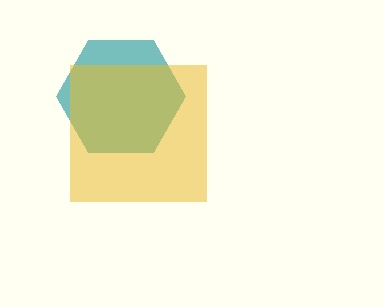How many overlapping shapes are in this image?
There are 2 overlapping shapes in the image.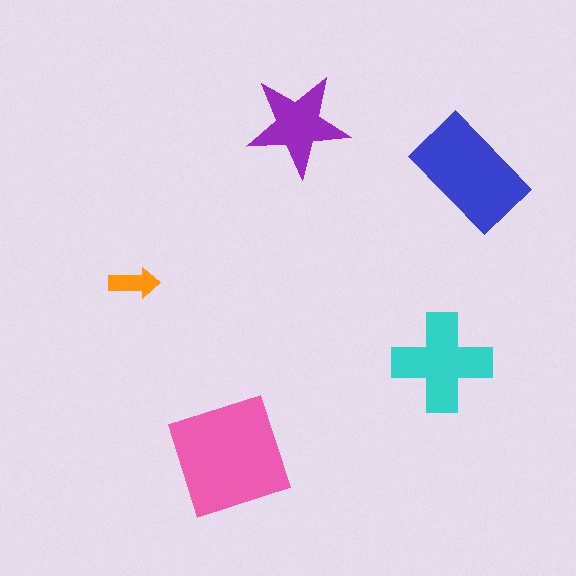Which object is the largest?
The pink square.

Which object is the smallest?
The orange arrow.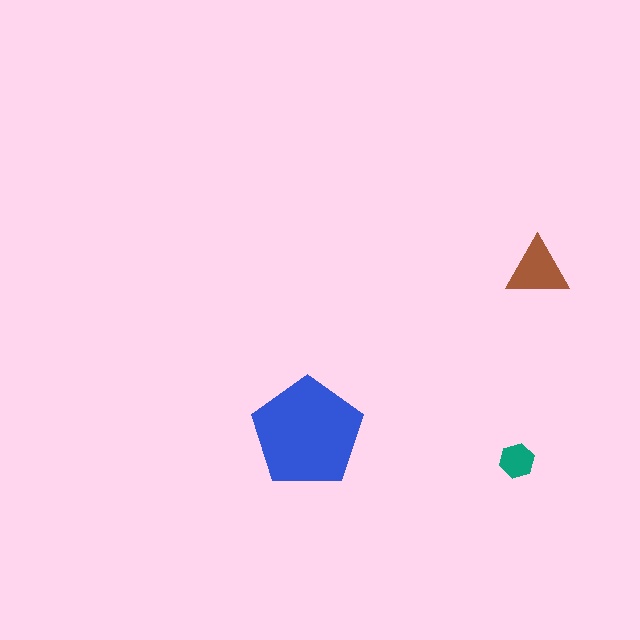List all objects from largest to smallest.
The blue pentagon, the brown triangle, the teal hexagon.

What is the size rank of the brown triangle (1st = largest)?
2nd.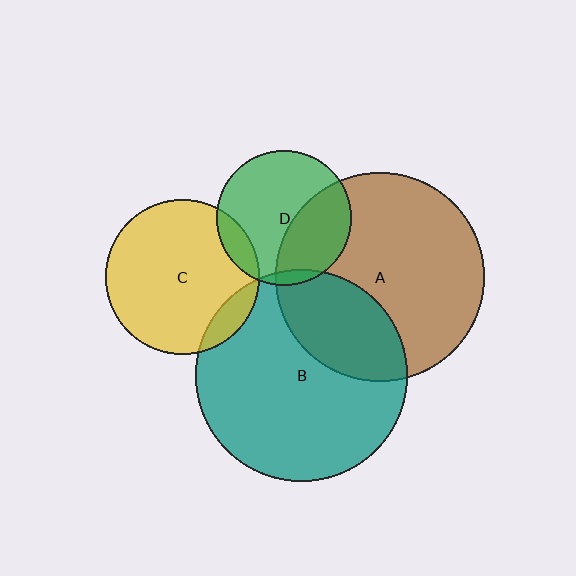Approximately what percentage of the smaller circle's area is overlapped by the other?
Approximately 10%.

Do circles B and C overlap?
Yes.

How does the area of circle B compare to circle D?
Approximately 2.5 times.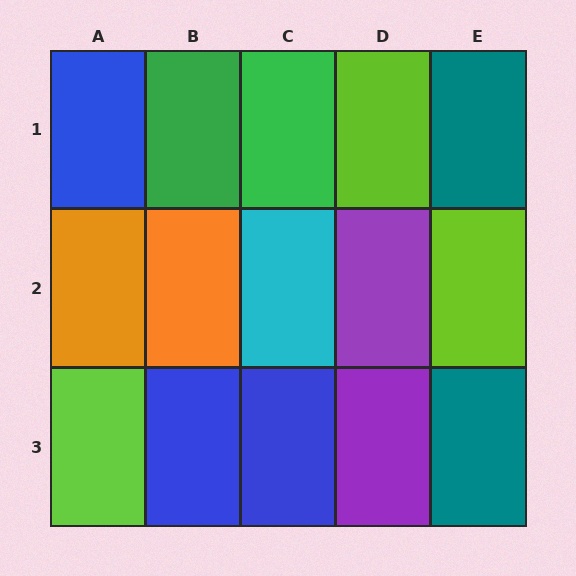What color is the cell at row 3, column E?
Teal.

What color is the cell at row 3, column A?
Lime.